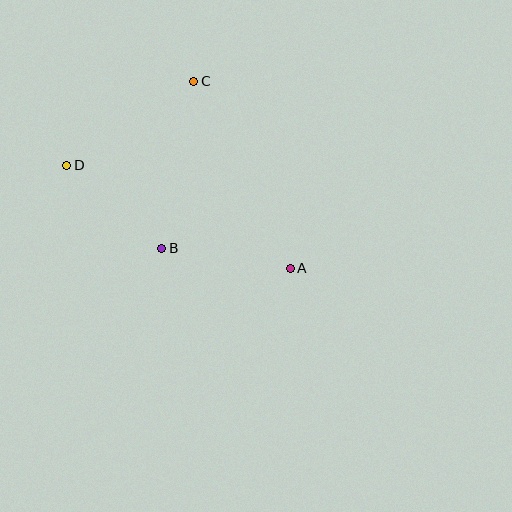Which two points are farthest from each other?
Points A and D are farthest from each other.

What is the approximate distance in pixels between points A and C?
The distance between A and C is approximately 211 pixels.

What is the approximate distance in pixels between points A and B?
The distance between A and B is approximately 130 pixels.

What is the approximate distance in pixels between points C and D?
The distance between C and D is approximately 152 pixels.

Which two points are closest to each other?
Points B and D are closest to each other.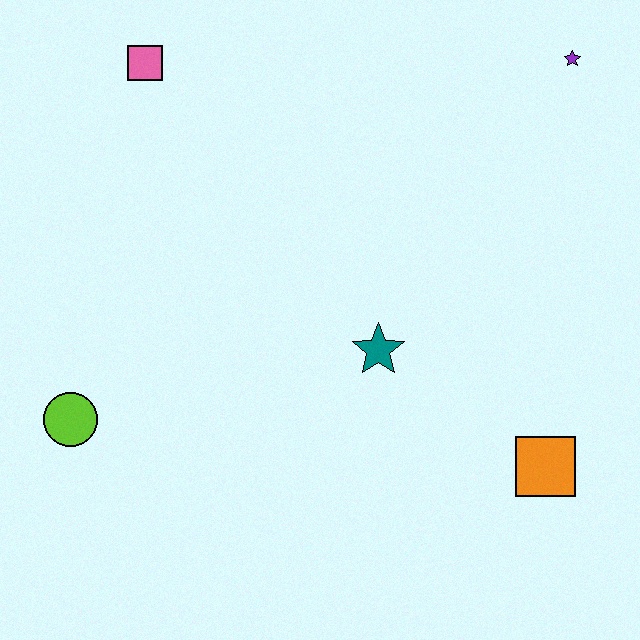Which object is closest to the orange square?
The teal star is closest to the orange square.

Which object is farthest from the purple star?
The lime circle is farthest from the purple star.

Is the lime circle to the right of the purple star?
No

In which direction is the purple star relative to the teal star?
The purple star is above the teal star.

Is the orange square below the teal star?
Yes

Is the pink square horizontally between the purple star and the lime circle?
Yes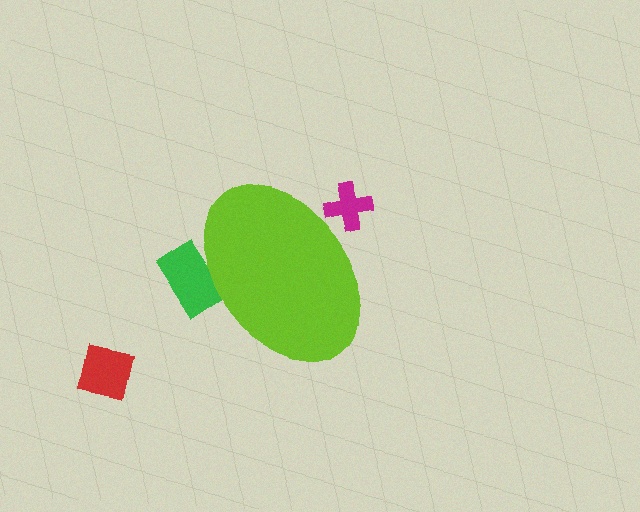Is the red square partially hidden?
No, the red square is fully visible.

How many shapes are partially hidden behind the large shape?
2 shapes are partially hidden.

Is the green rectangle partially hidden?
Yes, the green rectangle is partially hidden behind the lime ellipse.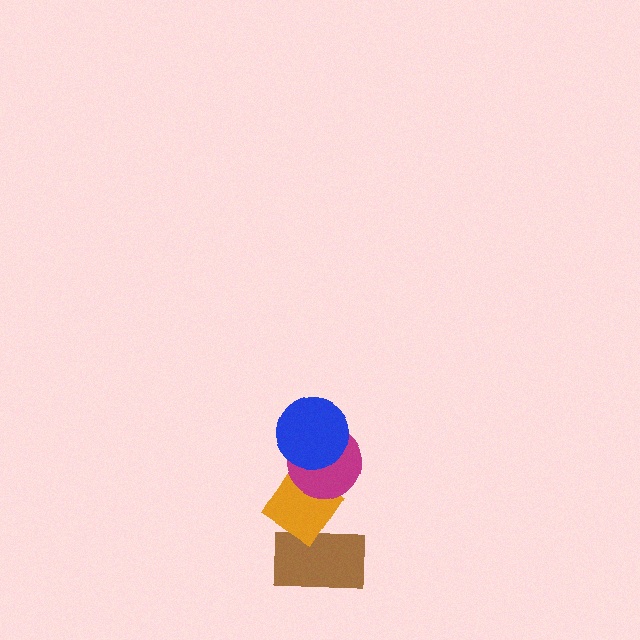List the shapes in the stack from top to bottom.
From top to bottom: the blue circle, the magenta circle, the orange diamond, the brown rectangle.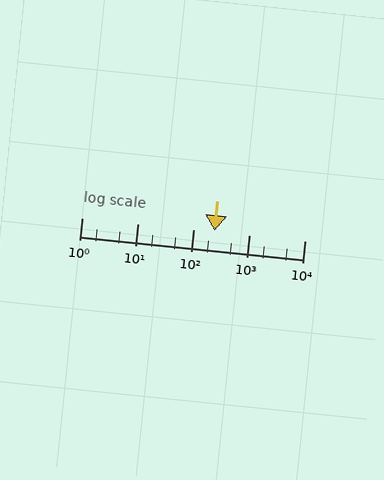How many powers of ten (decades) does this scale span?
The scale spans 4 decades, from 1 to 10000.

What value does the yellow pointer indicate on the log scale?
The pointer indicates approximately 240.